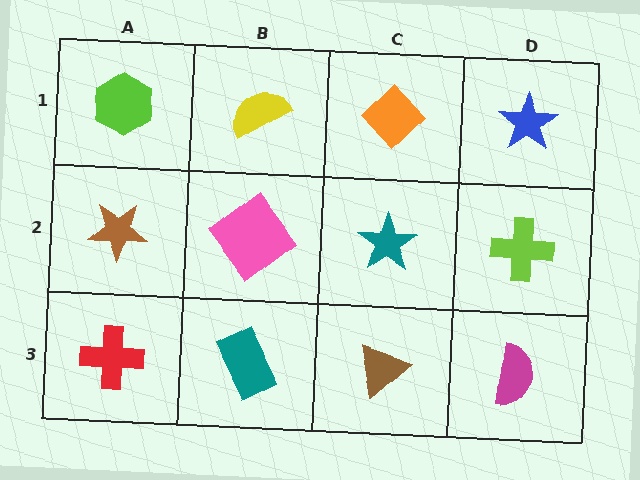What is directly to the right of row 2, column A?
A pink diamond.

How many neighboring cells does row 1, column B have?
3.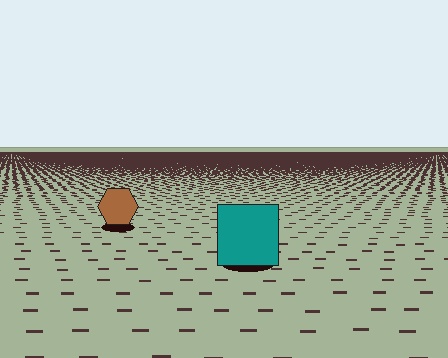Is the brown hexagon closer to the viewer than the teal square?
No. The teal square is closer — you can tell from the texture gradient: the ground texture is coarser near it.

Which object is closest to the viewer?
The teal square is closest. The texture marks near it are larger and more spread out.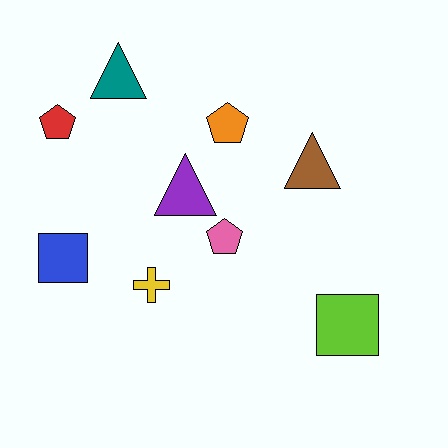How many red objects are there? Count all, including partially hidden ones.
There is 1 red object.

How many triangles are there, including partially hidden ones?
There are 3 triangles.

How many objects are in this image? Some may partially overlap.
There are 9 objects.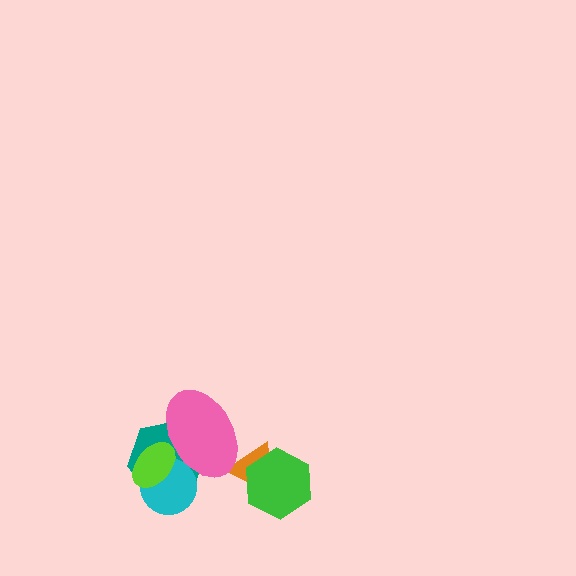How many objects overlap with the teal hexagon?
3 objects overlap with the teal hexagon.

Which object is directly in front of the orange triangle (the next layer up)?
The green hexagon is directly in front of the orange triangle.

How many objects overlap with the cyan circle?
3 objects overlap with the cyan circle.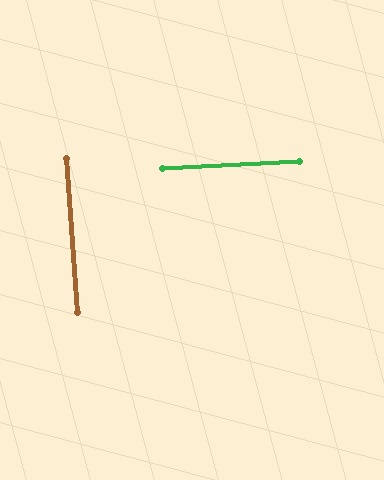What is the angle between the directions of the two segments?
Approximately 88 degrees.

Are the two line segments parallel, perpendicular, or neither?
Perpendicular — they meet at approximately 88°.